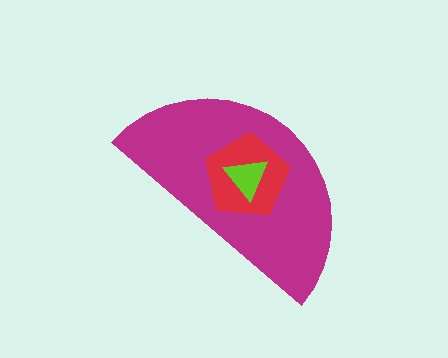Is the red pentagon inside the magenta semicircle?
Yes.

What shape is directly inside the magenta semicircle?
The red pentagon.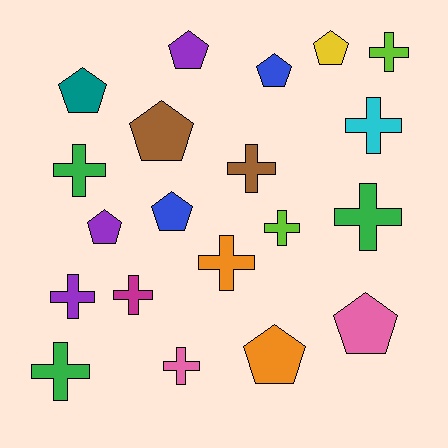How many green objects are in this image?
There are 3 green objects.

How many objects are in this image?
There are 20 objects.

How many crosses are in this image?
There are 11 crosses.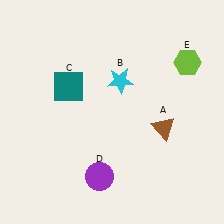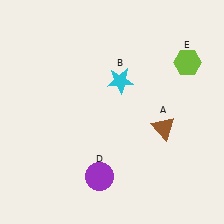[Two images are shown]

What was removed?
The teal square (C) was removed in Image 2.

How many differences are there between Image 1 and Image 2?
There is 1 difference between the two images.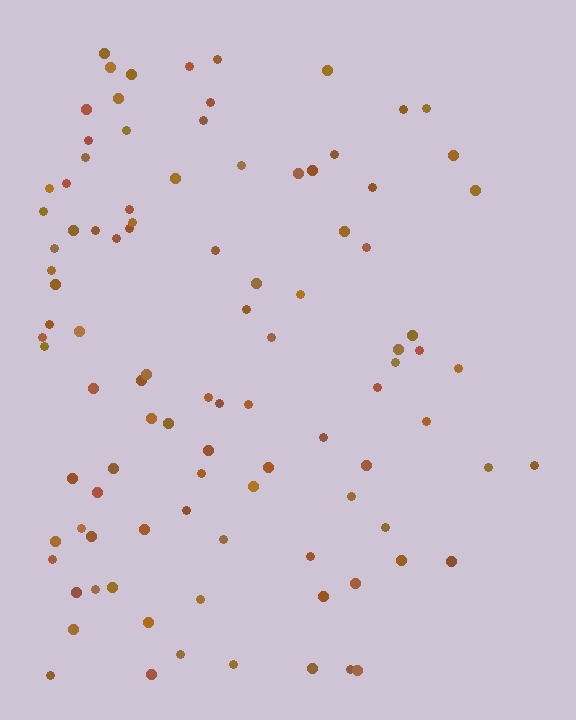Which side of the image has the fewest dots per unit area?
The right.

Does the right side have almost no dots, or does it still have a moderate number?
Still a moderate number, just noticeably fewer than the left.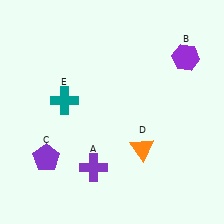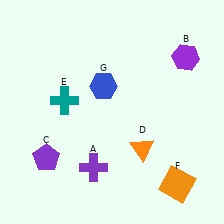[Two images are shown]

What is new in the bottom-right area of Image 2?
An orange square (F) was added in the bottom-right area of Image 2.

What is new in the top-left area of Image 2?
A blue hexagon (G) was added in the top-left area of Image 2.